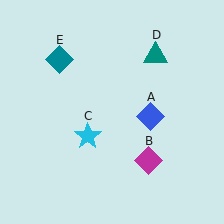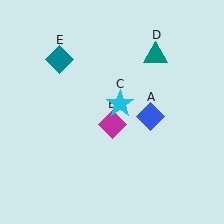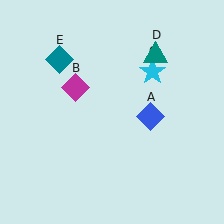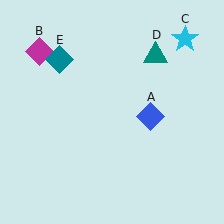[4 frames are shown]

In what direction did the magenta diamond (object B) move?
The magenta diamond (object B) moved up and to the left.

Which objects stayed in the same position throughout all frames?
Blue diamond (object A) and teal triangle (object D) and teal diamond (object E) remained stationary.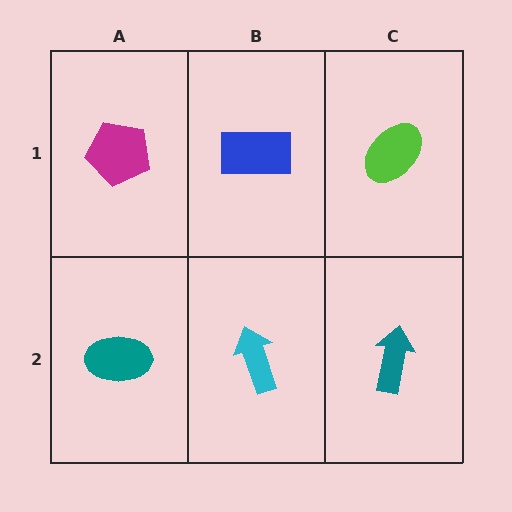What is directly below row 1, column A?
A teal ellipse.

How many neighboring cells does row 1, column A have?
2.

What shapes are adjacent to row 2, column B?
A blue rectangle (row 1, column B), a teal ellipse (row 2, column A), a teal arrow (row 2, column C).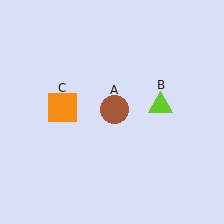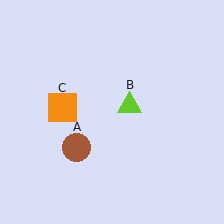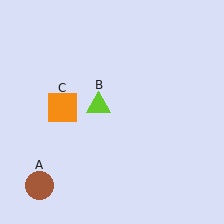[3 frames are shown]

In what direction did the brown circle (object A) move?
The brown circle (object A) moved down and to the left.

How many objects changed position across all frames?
2 objects changed position: brown circle (object A), lime triangle (object B).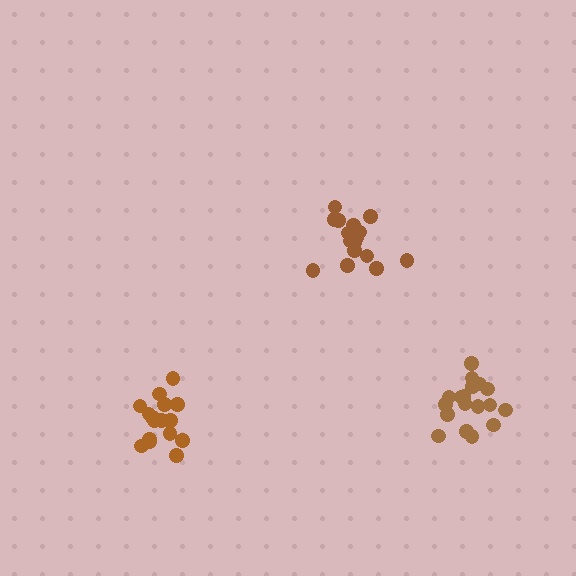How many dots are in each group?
Group 1: 18 dots, Group 2: 17 dots, Group 3: 16 dots (51 total).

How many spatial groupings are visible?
There are 3 spatial groupings.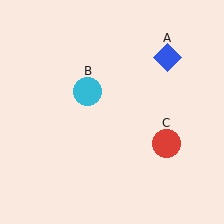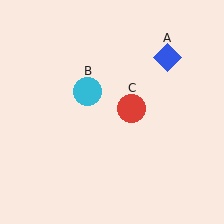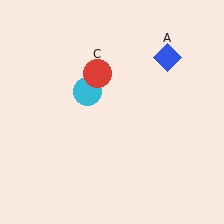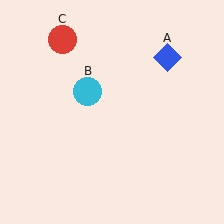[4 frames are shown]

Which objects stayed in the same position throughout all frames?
Blue diamond (object A) and cyan circle (object B) remained stationary.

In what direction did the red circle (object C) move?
The red circle (object C) moved up and to the left.